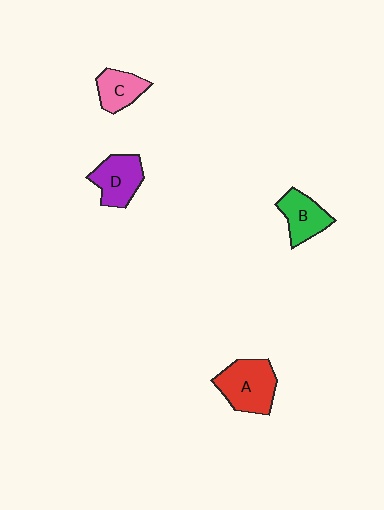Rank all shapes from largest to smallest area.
From largest to smallest: A (red), D (purple), B (green), C (pink).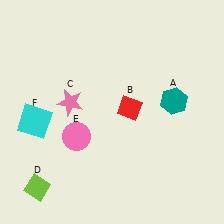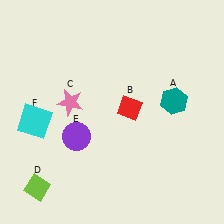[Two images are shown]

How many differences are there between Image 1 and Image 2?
There is 1 difference between the two images.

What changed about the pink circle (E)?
In Image 1, E is pink. In Image 2, it changed to purple.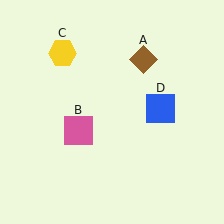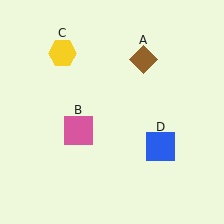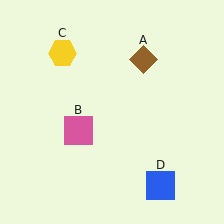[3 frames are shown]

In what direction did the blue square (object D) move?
The blue square (object D) moved down.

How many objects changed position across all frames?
1 object changed position: blue square (object D).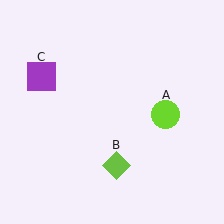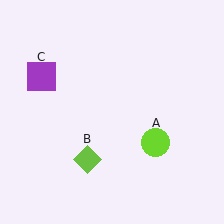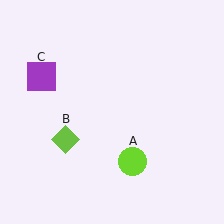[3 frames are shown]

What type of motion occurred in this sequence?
The lime circle (object A), lime diamond (object B) rotated clockwise around the center of the scene.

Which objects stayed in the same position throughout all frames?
Purple square (object C) remained stationary.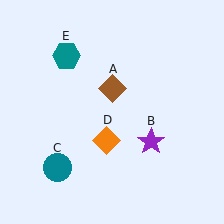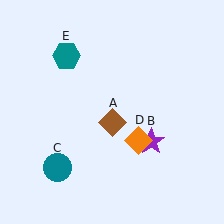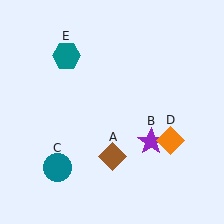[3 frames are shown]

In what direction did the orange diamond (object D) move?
The orange diamond (object D) moved right.